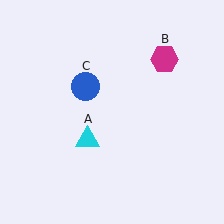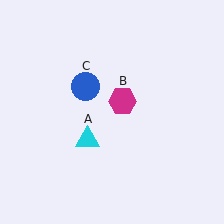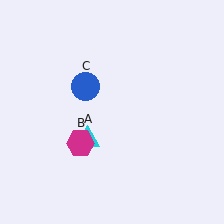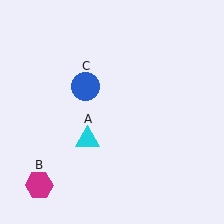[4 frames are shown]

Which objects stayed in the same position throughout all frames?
Cyan triangle (object A) and blue circle (object C) remained stationary.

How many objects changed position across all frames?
1 object changed position: magenta hexagon (object B).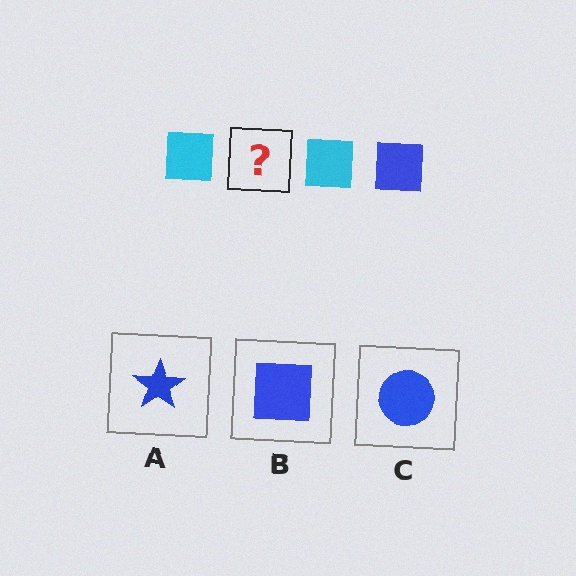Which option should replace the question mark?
Option B.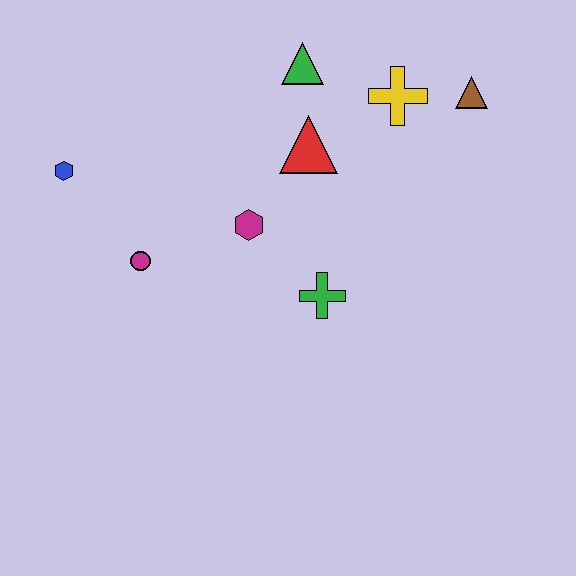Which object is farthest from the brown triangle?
The blue hexagon is farthest from the brown triangle.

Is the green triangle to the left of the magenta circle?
No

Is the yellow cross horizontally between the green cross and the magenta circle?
No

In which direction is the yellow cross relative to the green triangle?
The yellow cross is to the right of the green triangle.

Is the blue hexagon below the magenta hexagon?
No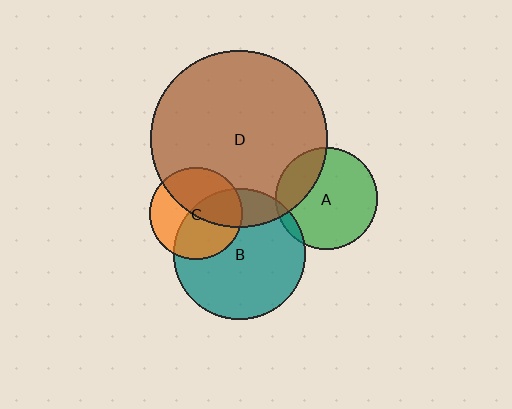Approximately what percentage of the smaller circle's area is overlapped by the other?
Approximately 50%.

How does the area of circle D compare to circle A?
Approximately 3.0 times.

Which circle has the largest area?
Circle D (brown).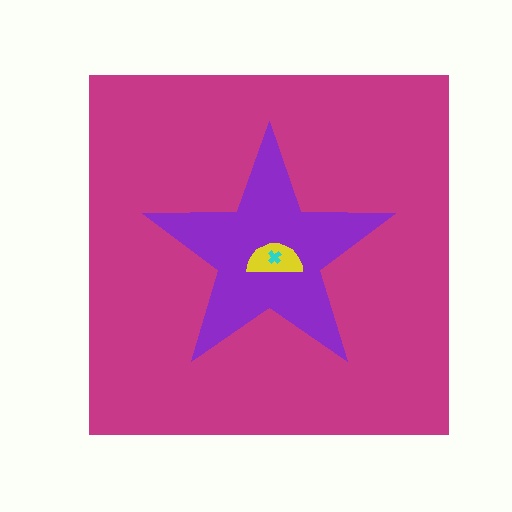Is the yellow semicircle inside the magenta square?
Yes.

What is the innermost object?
The cyan cross.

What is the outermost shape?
The magenta square.